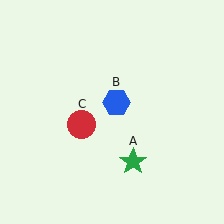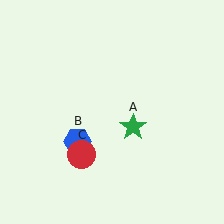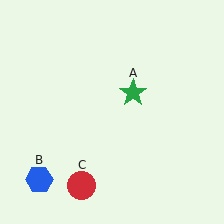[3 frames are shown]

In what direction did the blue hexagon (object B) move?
The blue hexagon (object B) moved down and to the left.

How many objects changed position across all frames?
3 objects changed position: green star (object A), blue hexagon (object B), red circle (object C).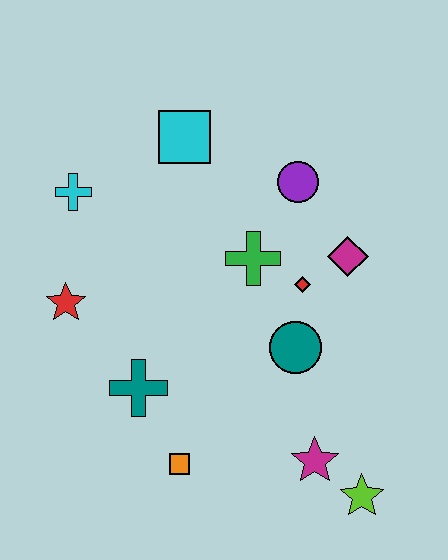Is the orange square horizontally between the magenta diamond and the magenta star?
No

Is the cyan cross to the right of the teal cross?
No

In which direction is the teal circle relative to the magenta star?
The teal circle is above the magenta star.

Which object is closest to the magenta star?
The lime star is closest to the magenta star.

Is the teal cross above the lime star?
Yes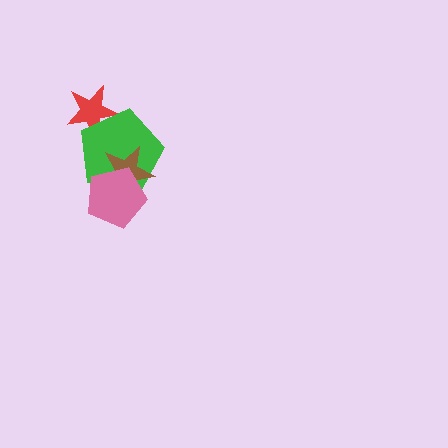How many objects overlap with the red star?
1 object overlaps with the red star.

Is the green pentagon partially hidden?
Yes, it is partially covered by another shape.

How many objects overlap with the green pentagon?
3 objects overlap with the green pentagon.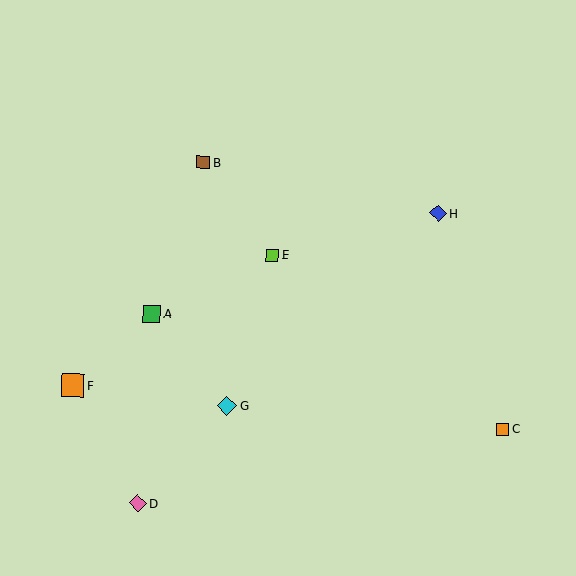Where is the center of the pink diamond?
The center of the pink diamond is at (138, 503).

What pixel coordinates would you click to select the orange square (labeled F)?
Click at (73, 385) to select the orange square F.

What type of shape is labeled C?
Shape C is an orange square.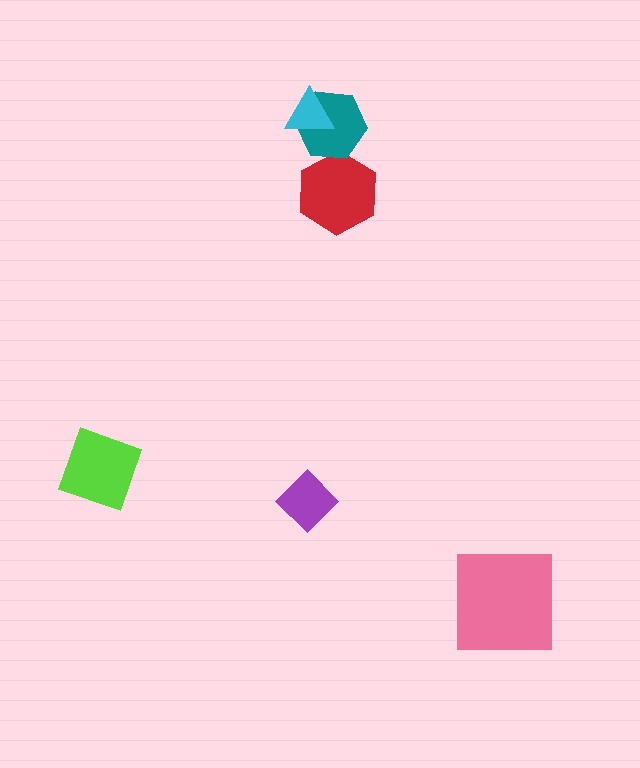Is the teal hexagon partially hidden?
Yes, it is partially covered by another shape.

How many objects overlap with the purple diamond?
0 objects overlap with the purple diamond.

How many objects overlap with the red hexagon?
1 object overlaps with the red hexagon.